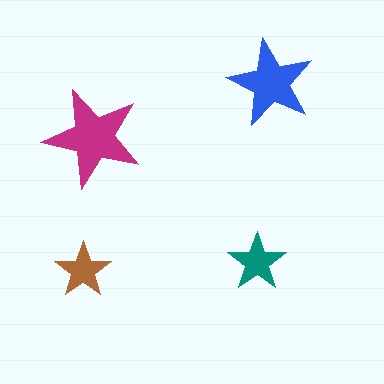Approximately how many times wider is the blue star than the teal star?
About 1.5 times wider.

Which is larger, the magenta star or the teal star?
The magenta one.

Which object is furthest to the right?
The blue star is rightmost.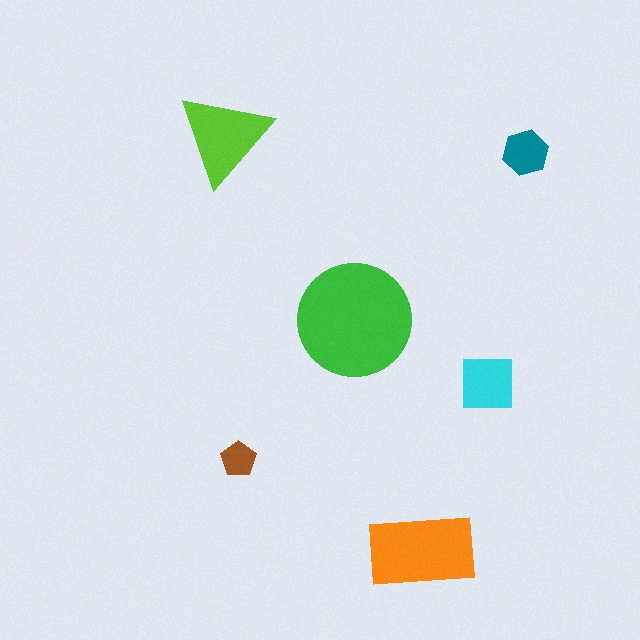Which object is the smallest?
The brown pentagon.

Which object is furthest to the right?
The teal hexagon is rightmost.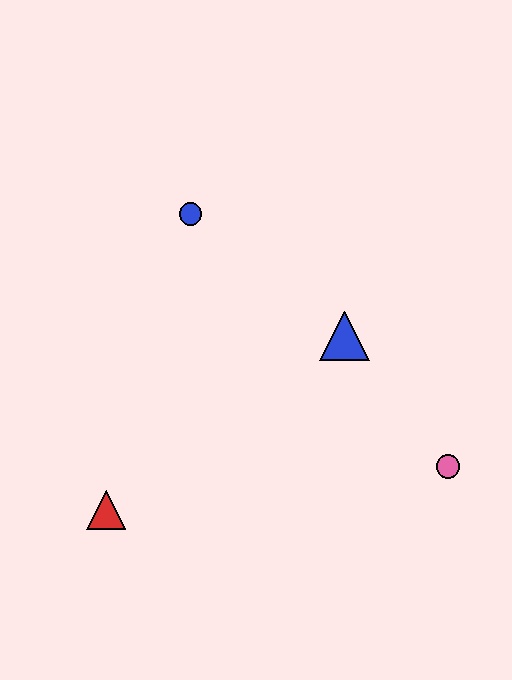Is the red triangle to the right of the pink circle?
No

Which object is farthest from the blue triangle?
The red triangle is farthest from the blue triangle.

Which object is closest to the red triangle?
The blue triangle is closest to the red triangle.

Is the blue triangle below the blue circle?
Yes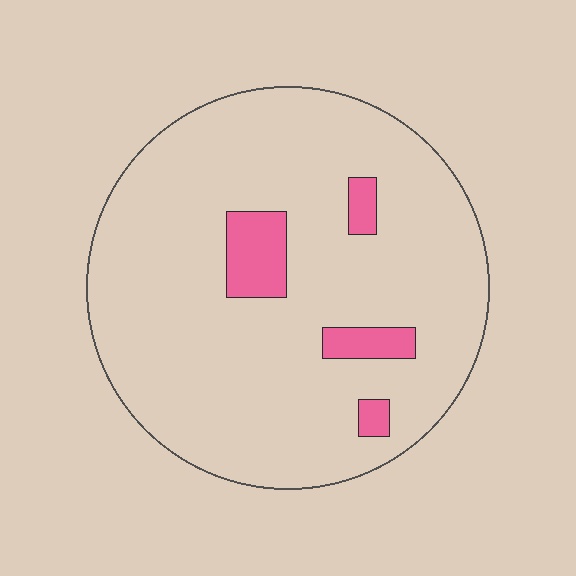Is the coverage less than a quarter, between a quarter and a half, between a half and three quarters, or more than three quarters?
Less than a quarter.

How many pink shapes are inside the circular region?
4.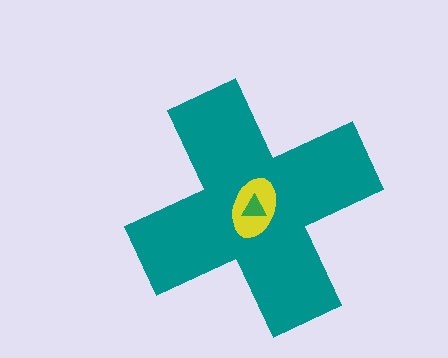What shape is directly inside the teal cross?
The yellow ellipse.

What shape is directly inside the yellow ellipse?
The green triangle.